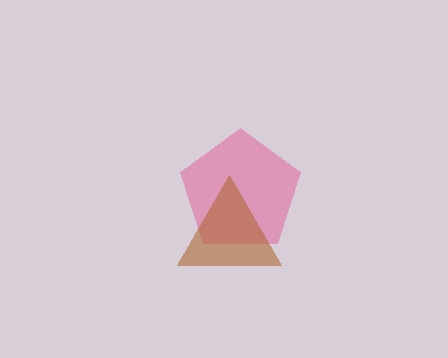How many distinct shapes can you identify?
There are 2 distinct shapes: a pink pentagon, a brown triangle.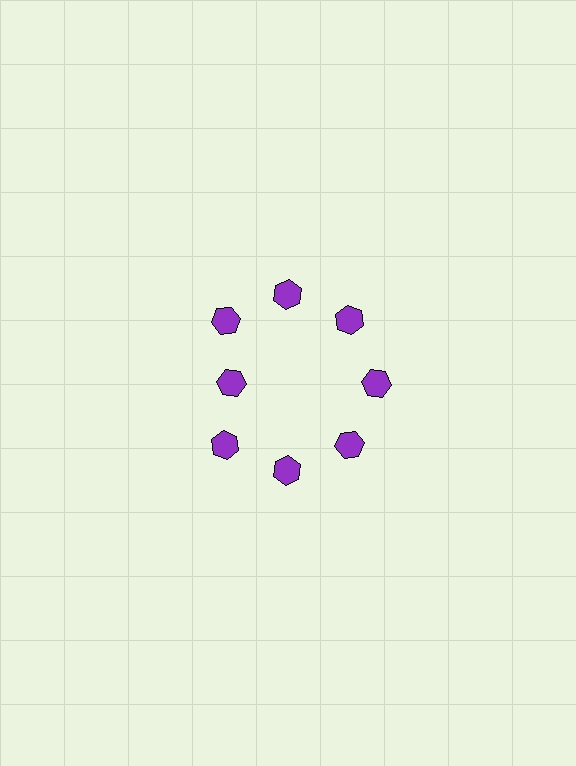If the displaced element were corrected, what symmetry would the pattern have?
It would have 8-fold rotational symmetry — the pattern would map onto itself every 45 degrees.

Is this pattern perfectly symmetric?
No. The 8 purple hexagons are arranged in a ring, but one element near the 9 o'clock position is pulled inward toward the center, breaking the 8-fold rotational symmetry.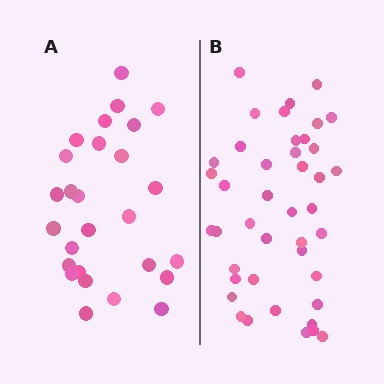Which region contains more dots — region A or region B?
Region B (the right region) has more dots.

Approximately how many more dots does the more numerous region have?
Region B has approximately 15 more dots than region A.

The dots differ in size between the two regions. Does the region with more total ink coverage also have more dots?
No. Region A has more total ink coverage because its dots are larger, but region B actually contains more individual dots. Total area can be misleading — the number of items is what matters here.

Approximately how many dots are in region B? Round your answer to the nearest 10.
About 40 dots. (The exact count is 42, which rounds to 40.)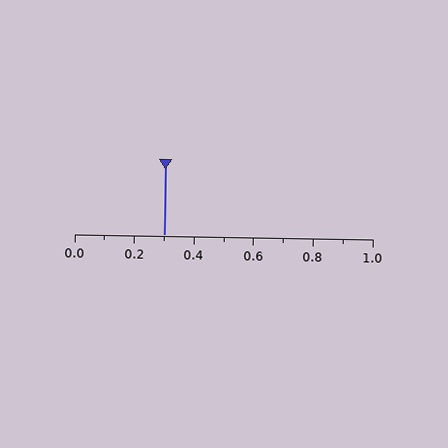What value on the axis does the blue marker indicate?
The marker indicates approximately 0.3.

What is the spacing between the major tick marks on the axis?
The major ticks are spaced 0.2 apart.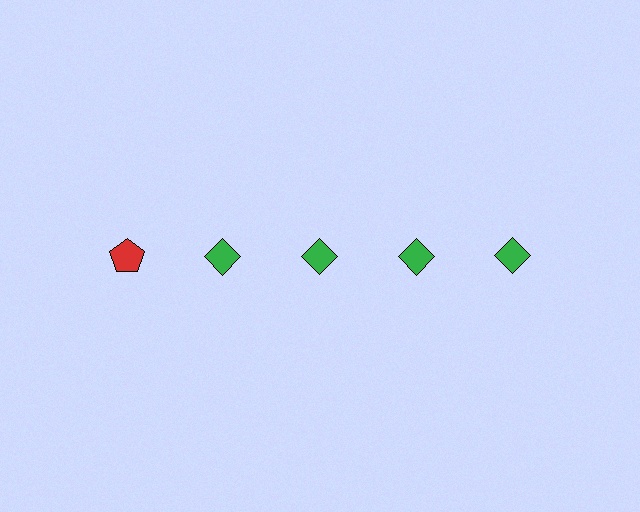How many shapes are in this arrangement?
There are 5 shapes arranged in a grid pattern.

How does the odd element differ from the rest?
It differs in both color (red instead of green) and shape (pentagon instead of diamond).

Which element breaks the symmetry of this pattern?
The red pentagon in the top row, leftmost column breaks the symmetry. All other shapes are green diamonds.